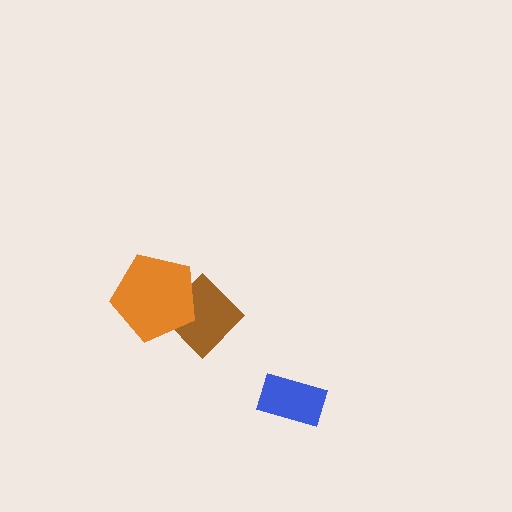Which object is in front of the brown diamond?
The orange pentagon is in front of the brown diamond.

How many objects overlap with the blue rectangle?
0 objects overlap with the blue rectangle.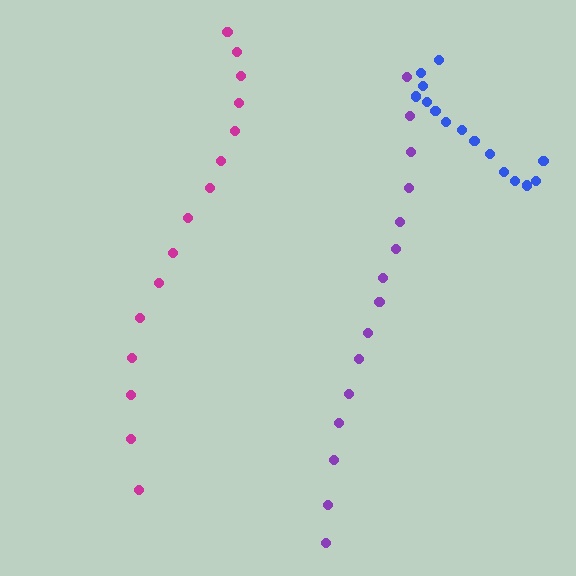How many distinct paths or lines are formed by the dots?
There are 3 distinct paths.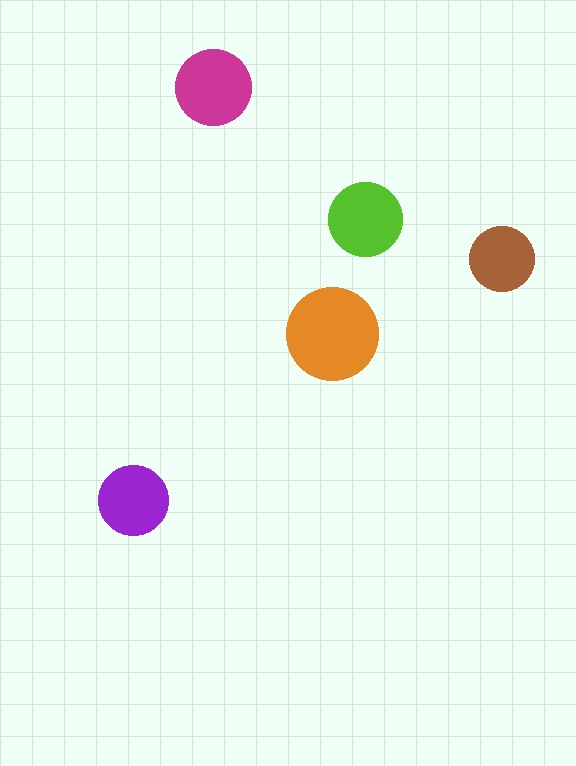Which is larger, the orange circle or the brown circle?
The orange one.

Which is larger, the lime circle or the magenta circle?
The magenta one.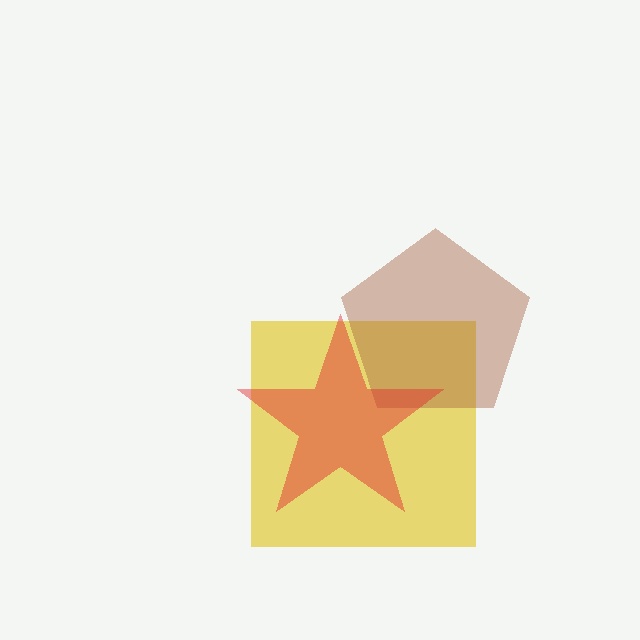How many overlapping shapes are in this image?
There are 3 overlapping shapes in the image.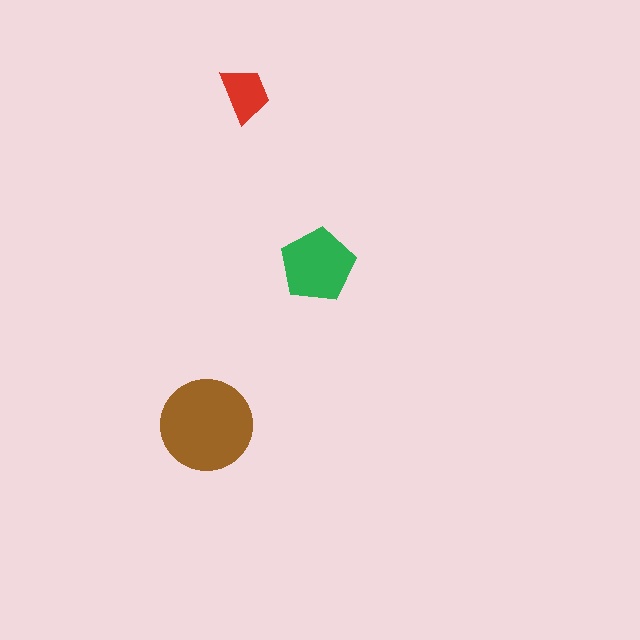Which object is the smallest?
The red trapezoid.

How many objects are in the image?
There are 3 objects in the image.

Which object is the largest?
The brown circle.